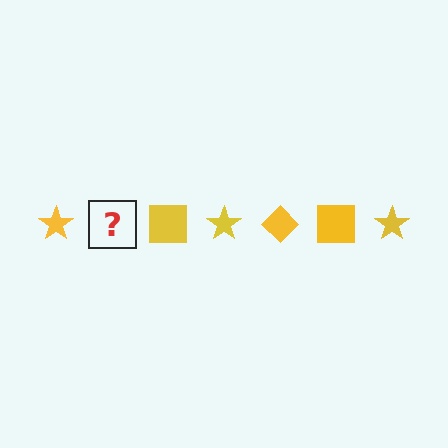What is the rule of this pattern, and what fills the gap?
The rule is that the pattern cycles through star, diamond, square shapes in yellow. The gap should be filled with a yellow diamond.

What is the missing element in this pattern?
The missing element is a yellow diamond.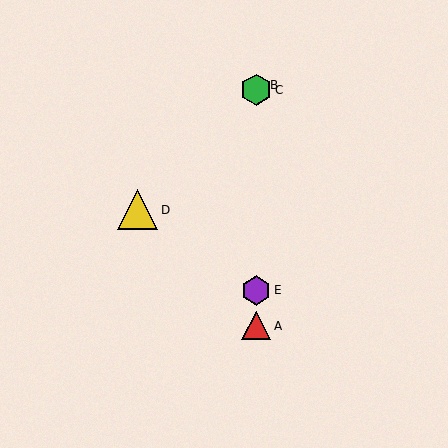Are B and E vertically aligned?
Yes, both are at x≈256.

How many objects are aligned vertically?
4 objects (A, B, C, E) are aligned vertically.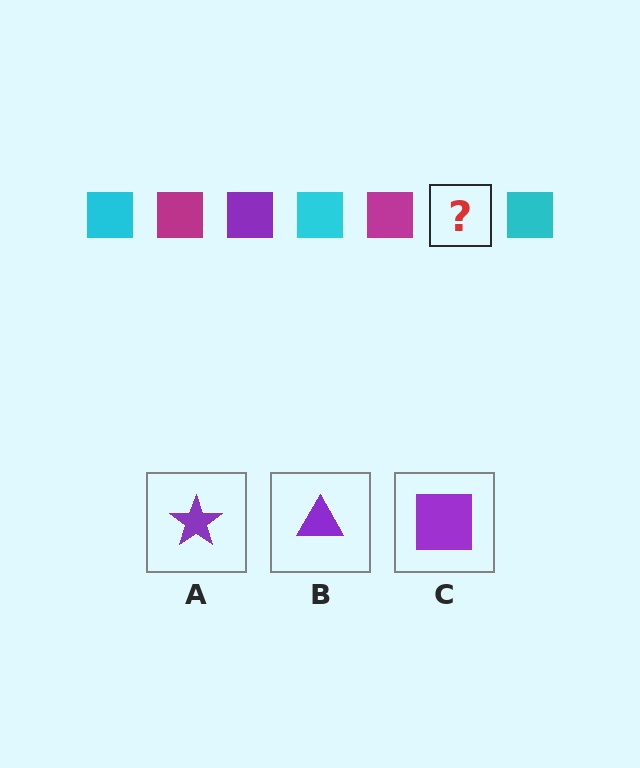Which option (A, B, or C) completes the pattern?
C.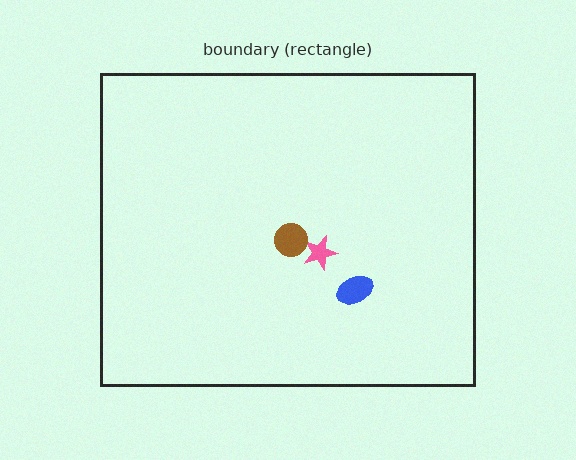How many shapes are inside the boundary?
3 inside, 0 outside.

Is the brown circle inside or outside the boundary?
Inside.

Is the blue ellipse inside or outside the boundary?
Inside.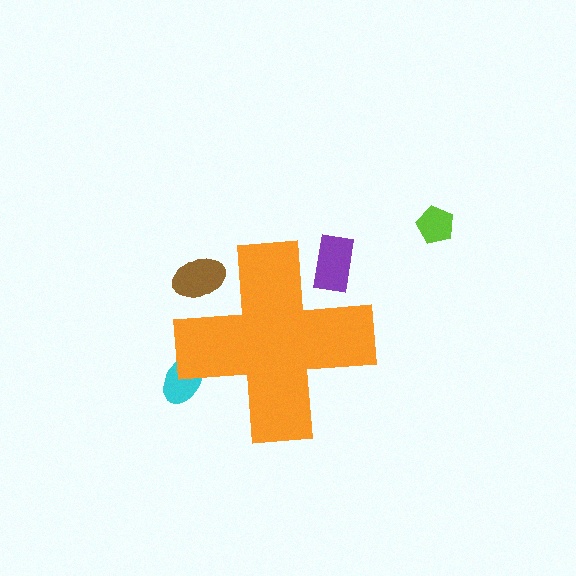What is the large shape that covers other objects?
An orange cross.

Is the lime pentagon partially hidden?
No, the lime pentagon is fully visible.